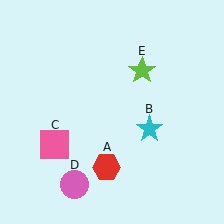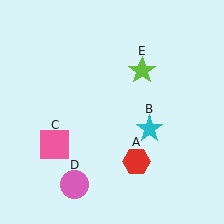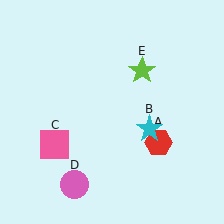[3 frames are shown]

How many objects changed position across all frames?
1 object changed position: red hexagon (object A).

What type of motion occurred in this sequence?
The red hexagon (object A) rotated counterclockwise around the center of the scene.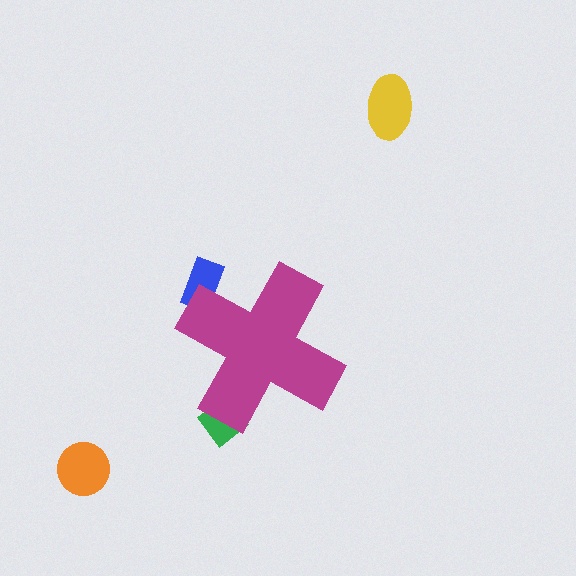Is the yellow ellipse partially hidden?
No, the yellow ellipse is fully visible.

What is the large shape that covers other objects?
A magenta cross.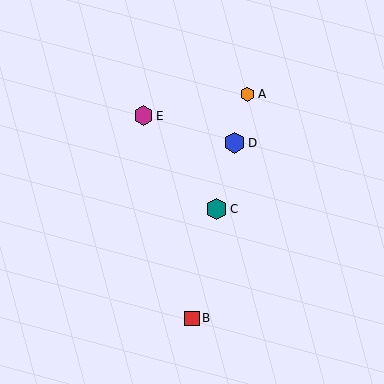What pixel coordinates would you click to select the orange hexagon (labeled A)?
Click at (248, 94) to select the orange hexagon A.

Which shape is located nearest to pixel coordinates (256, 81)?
The orange hexagon (labeled A) at (248, 94) is nearest to that location.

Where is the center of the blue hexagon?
The center of the blue hexagon is at (234, 143).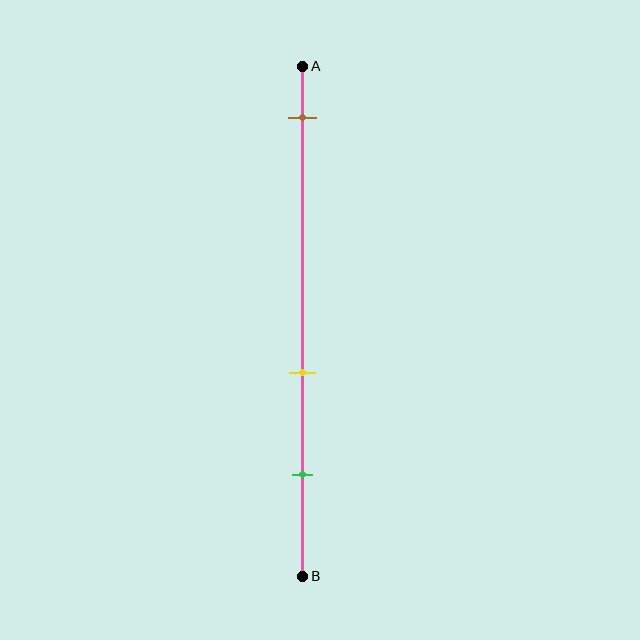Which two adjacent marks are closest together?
The yellow and green marks are the closest adjacent pair.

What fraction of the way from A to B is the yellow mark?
The yellow mark is approximately 60% (0.6) of the way from A to B.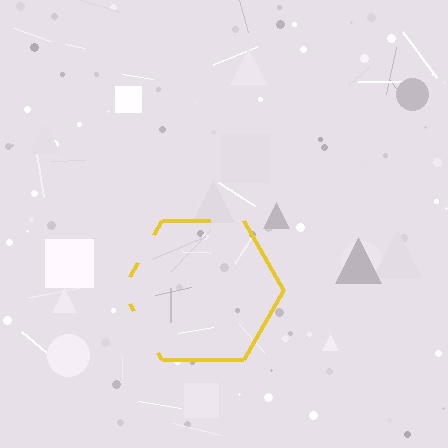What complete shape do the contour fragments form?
The contour fragments form a hexagon.